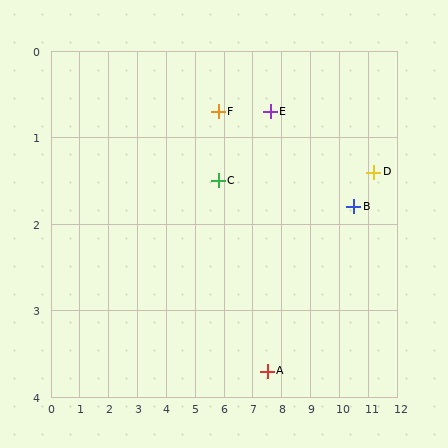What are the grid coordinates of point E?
Point E is at approximately (7.6, 0.7).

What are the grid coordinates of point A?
Point A is at approximately (7.5, 3.7).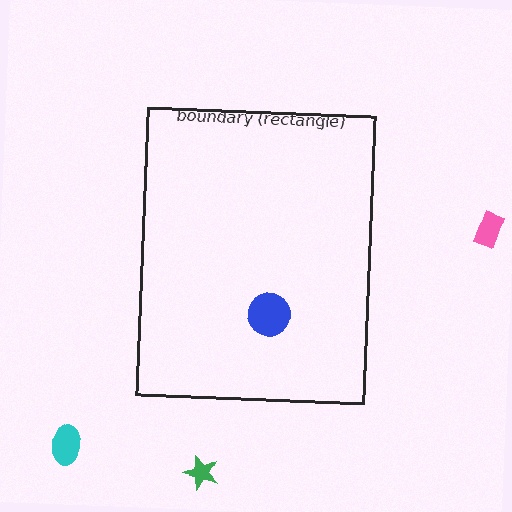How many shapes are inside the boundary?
1 inside, 3 outside.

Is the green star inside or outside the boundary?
Outside.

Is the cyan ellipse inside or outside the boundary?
Outside.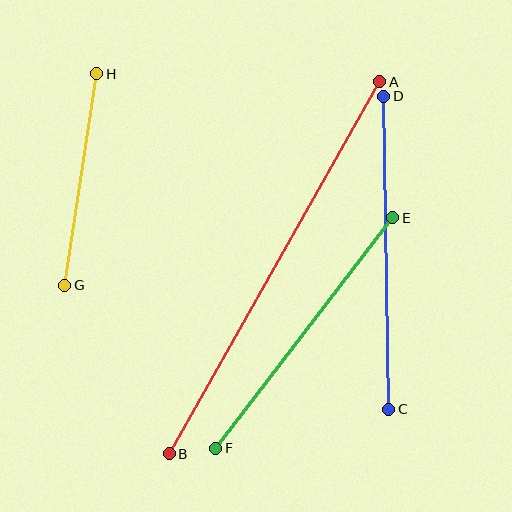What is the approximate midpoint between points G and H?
The midpoint is at approximately (81, 179) pixels.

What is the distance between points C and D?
The distance is approximately 313 pixels.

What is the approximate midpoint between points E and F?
The midpoint is at approximately (304, 333) pixels.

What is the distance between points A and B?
The distance is approximately 427 pixels.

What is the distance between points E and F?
The distance is approximately 291 pixels.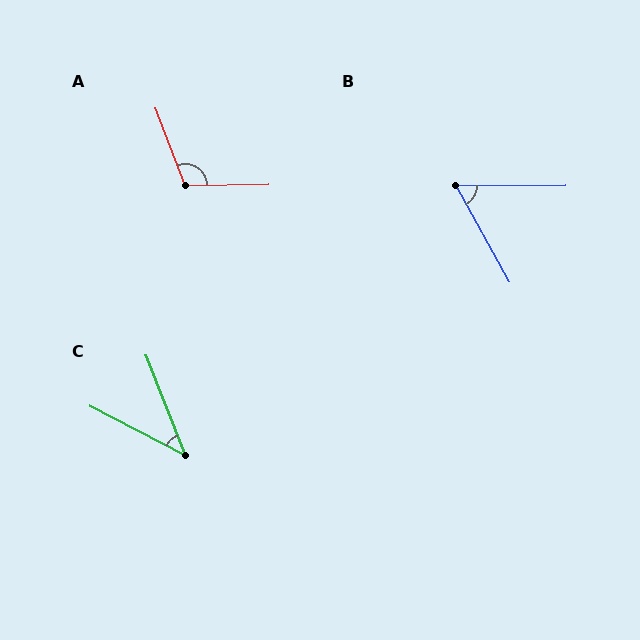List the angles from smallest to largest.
C (41°), B (61°), A (109°).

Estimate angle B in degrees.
Approximately 61 degrees.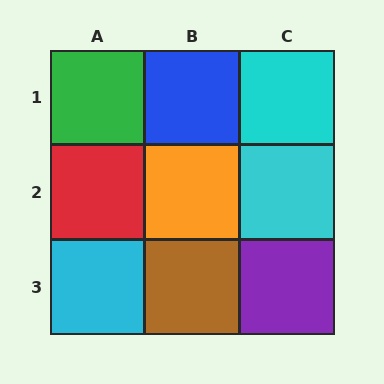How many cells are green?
1 cell is green.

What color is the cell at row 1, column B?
Blue.